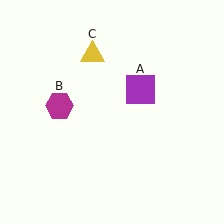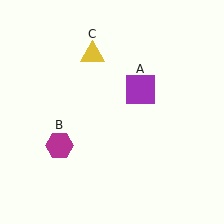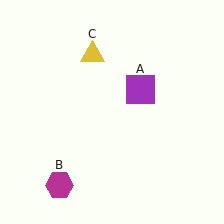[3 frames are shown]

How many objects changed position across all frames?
1 object changed position: magenta hexagon (object B).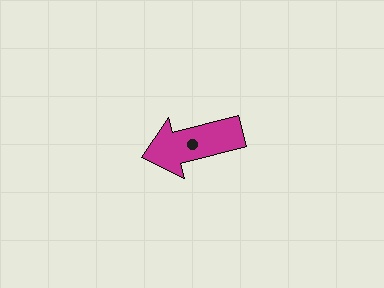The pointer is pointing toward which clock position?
Roughly 9 o'clock.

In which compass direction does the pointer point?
West.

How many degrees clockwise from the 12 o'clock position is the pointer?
Approximately 256 degrees.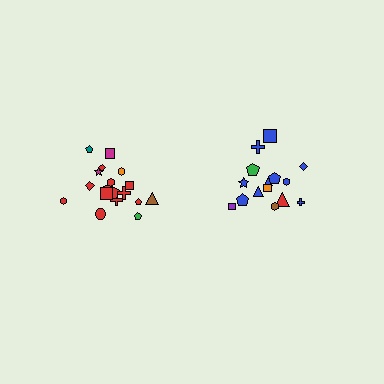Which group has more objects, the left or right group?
The left group.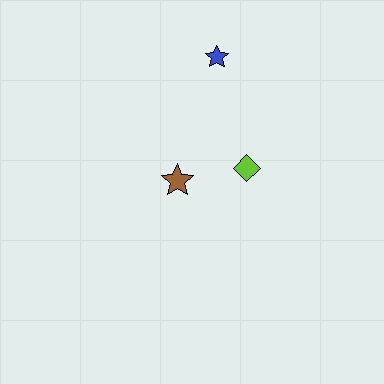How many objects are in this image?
There are 3 objects.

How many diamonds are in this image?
There is 1 diamond.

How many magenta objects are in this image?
There are no magenta objects.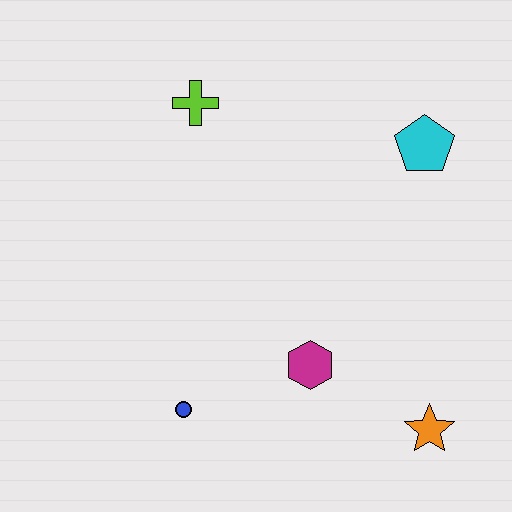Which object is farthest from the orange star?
The lime cross is farthest from the orange star.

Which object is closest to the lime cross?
The cyan pentagon is closest to the lime cross.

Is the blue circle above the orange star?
Yes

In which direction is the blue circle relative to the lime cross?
The blue circle is below the lime cross.